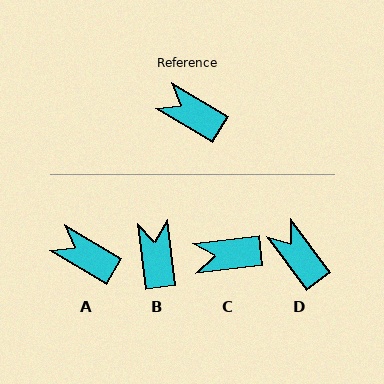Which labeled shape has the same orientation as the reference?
A.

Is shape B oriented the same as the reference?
No, it is off by about 52 degrees.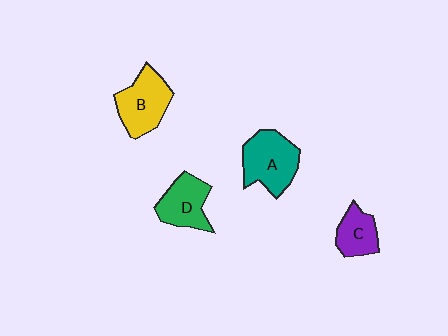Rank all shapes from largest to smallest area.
From largest to smallest: A (teal), B (yellow), D (green), C (purple).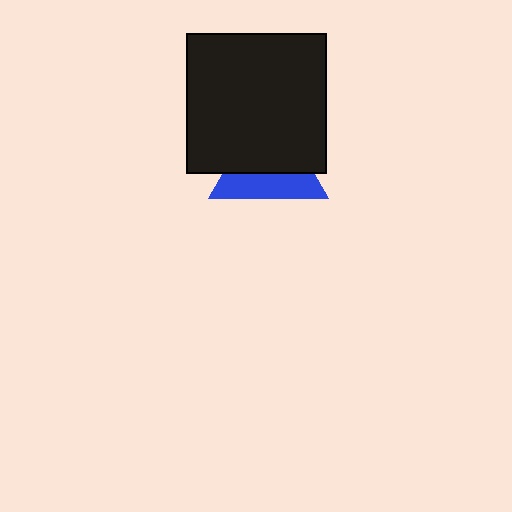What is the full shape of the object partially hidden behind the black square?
The partially hidden object is a blue triangle.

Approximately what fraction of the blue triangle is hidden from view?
Roughly 57% of the blue triangle is hidden behind the black square.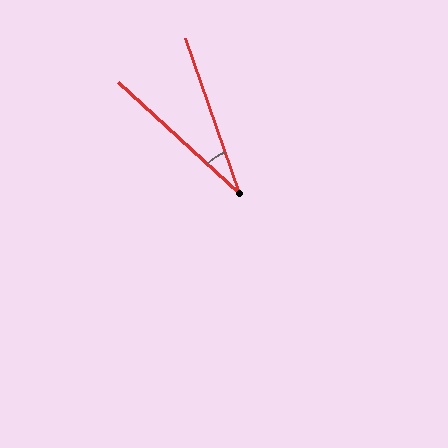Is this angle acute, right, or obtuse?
It is acute.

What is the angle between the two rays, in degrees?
Approximately 29 degrees.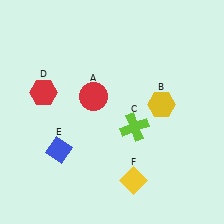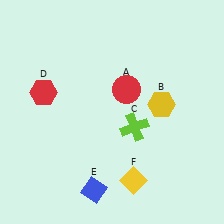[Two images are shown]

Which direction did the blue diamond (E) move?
The blue diamond (E) moved down.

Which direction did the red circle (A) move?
The red circle (A) moved right.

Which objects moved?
The objects that moved are: the red circle (A), the blue diamond (E).